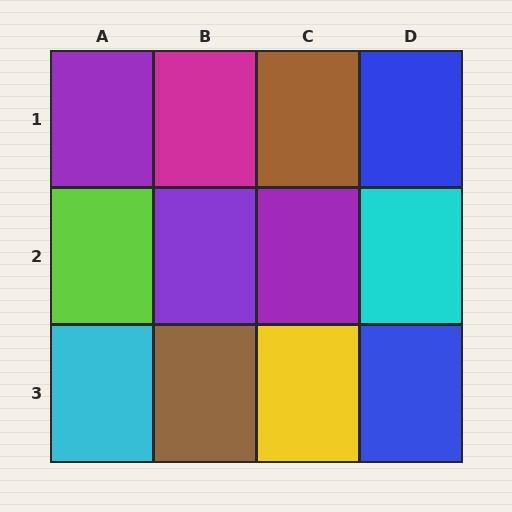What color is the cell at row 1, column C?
Brown.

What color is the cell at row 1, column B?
Magenta.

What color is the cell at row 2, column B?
Purple.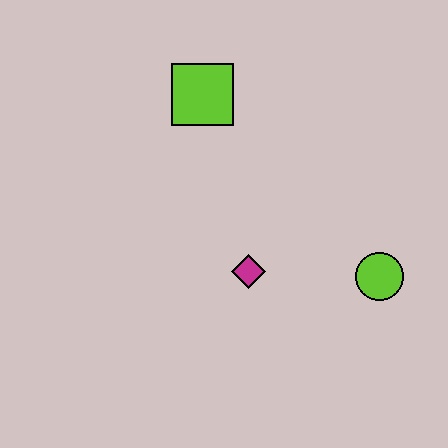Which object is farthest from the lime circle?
The lime square is farthest from the lime circle.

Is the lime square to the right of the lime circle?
No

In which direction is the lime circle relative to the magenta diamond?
The lime circle is to the right of the magenta diamond.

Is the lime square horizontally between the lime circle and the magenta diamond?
No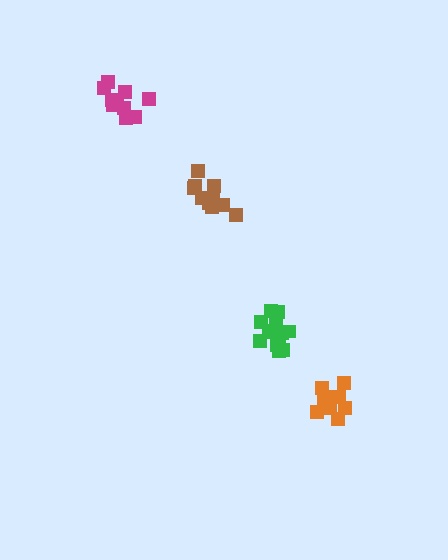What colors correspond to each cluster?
The clusters are colored: green, magenta, orange, brown.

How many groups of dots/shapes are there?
There are 4 groups.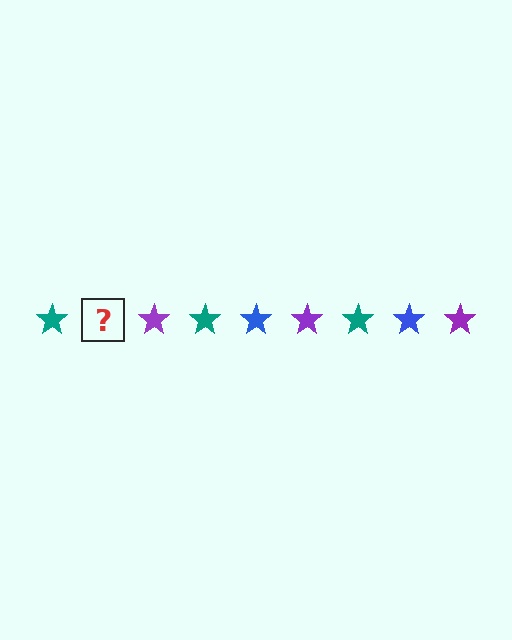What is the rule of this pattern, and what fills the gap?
The rule is that the pattern cycles through teal, blue, purple stars. The gap should be filled with a blue star.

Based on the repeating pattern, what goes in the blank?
The blank should be a blue star.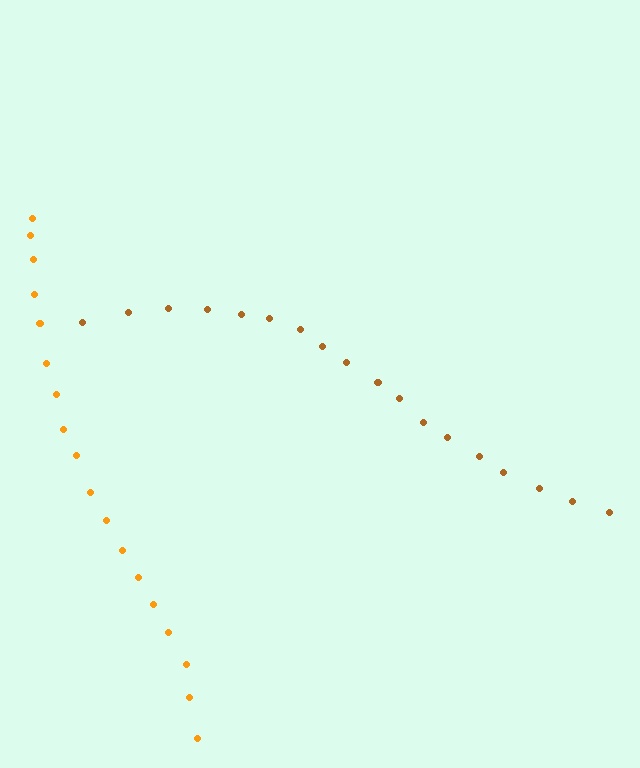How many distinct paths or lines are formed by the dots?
There are 2 distinct paths.